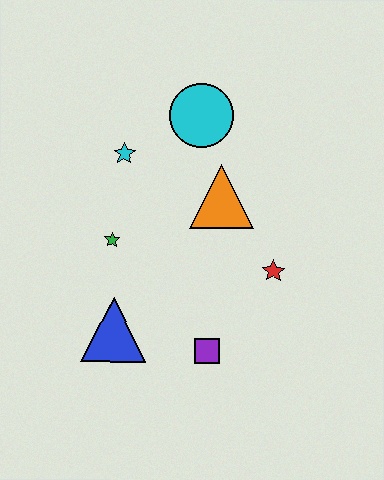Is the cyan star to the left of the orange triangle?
Yes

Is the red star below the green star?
Yes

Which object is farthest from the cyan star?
The purple square is farthest from the cyan star.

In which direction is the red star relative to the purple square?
The red star is above the purple square.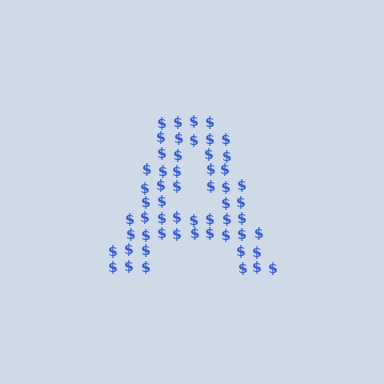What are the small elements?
The small elements are dollar signs.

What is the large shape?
The large shape is the letter A.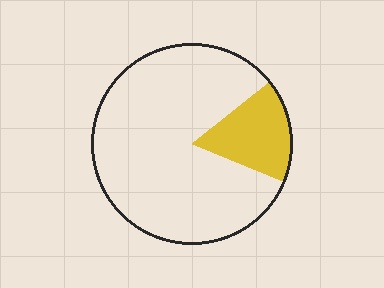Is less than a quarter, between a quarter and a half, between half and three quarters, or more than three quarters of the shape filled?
Less than a quarter.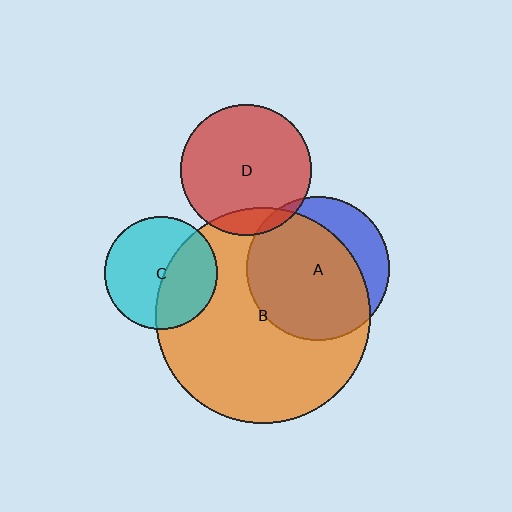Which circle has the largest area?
Circle B (orange).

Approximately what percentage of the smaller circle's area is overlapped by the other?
Approximately 5%.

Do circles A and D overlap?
Yes.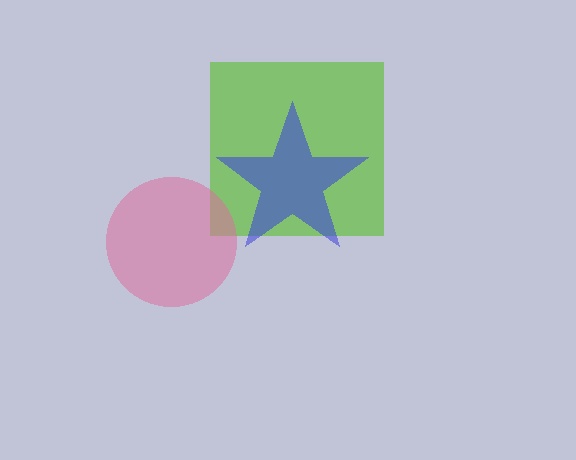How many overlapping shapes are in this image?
There are 3 overlapping shapes in the image.